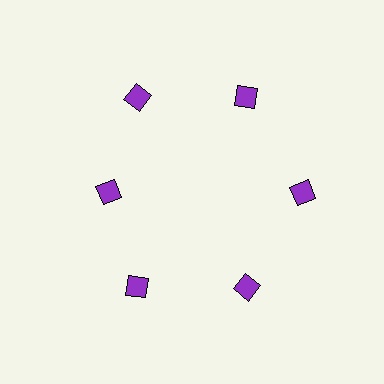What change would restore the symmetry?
The symmetry would be restored by moving it outward, back onto the ring so that all 6 squares sit at equal angles and equal distance from the center.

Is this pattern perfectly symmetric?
No. The 6 purple squares are arranged in a ring, but one element near the 9 o'clock position is pulled inward toward the center, breaking the 6-fold rotational symmetry.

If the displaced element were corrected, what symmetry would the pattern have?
It would have 6-fold rotational symmetry — the pattern would map onto itself every 60 degrees.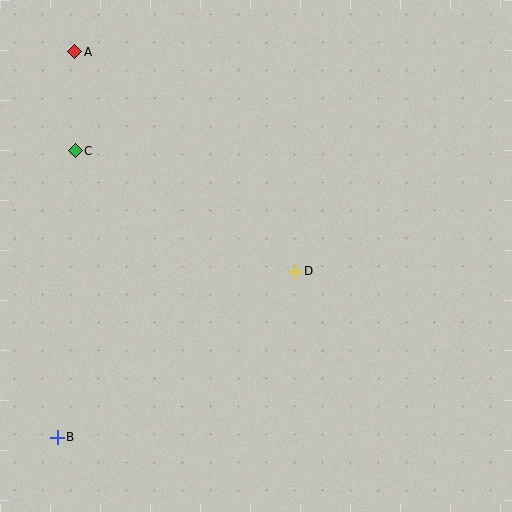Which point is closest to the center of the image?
Point D at (295, 271) is closest to the center.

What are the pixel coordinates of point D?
Point D is at (295, 271).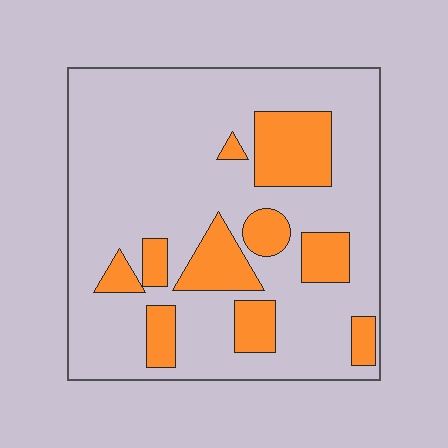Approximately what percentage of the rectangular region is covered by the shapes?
Approximately 25%.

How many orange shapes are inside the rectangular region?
10.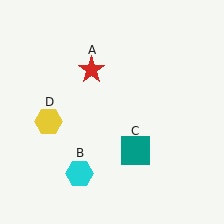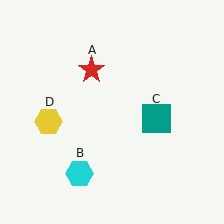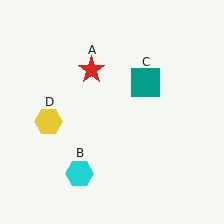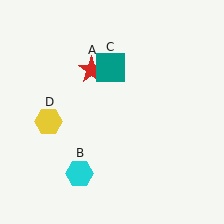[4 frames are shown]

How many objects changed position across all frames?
1 object changed position: teal square (object C).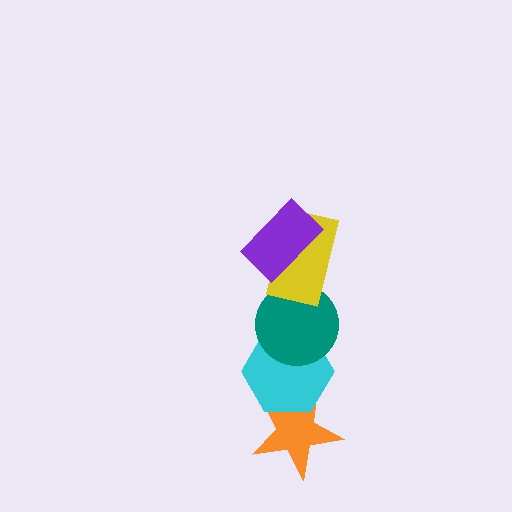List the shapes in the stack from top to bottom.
From top to bottom: the purple rectangle, the yellow rectangle, the teal circle, the cyan hexagon, the orange star.